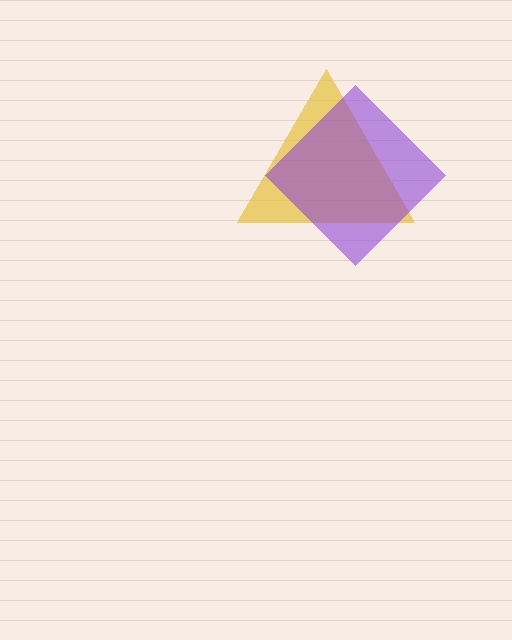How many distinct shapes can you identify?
There are 2 distinct shapes: a yellow triangle, a purple diamond.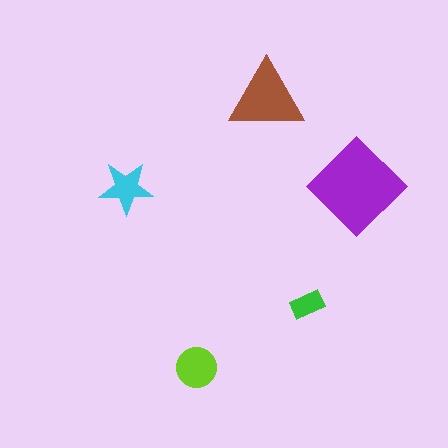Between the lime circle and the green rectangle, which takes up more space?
The lime circle.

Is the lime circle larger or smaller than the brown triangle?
Smaller.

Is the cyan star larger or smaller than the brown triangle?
Smaller.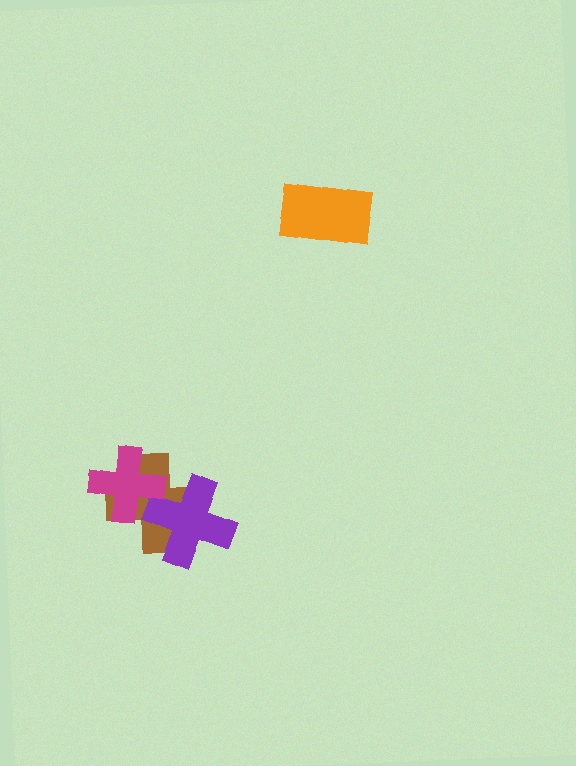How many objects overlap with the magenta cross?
2 objects overlap with the magenta cross.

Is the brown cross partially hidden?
Yes, it is partially covered by another shape.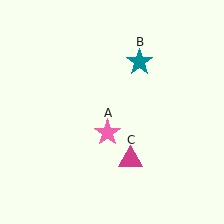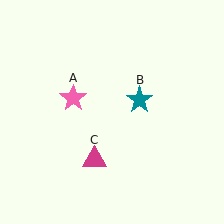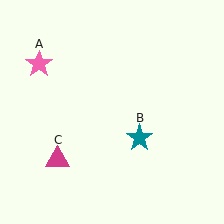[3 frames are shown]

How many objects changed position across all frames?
3 objects changed position: pink star (object A), teal star (object B), magenta triangle (object C).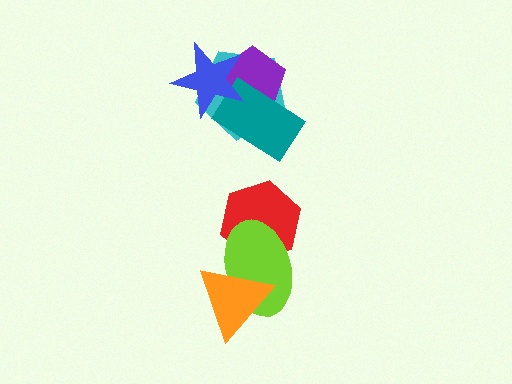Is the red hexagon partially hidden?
Yes, it is partially covered by another shape.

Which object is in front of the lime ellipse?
The orange triangle is in front of the lime ellipse.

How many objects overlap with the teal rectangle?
3 objects overlap with the teal rectangle.